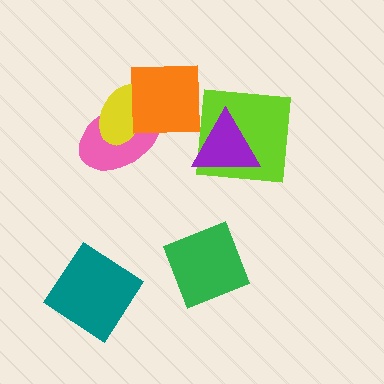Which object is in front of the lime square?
The purple triangle is in front of the lime square.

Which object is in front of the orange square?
The purple triangle is in front of the orange square.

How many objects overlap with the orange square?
3 objects overlap with the orange square.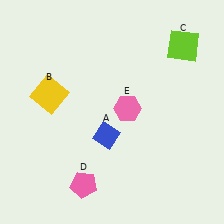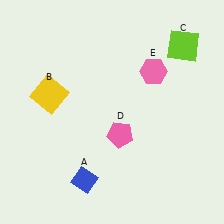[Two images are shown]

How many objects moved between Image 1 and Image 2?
3 objects moved between the two images.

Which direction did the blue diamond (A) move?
The blue diamond (A) moved down.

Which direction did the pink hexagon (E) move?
The pink hexagon (E) moved up.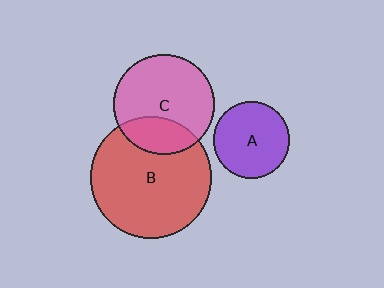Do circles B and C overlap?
Yes.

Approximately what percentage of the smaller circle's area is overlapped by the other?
Approximately 25%.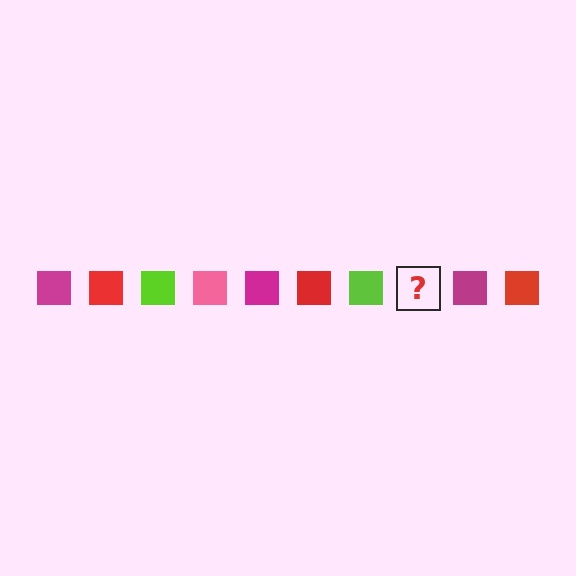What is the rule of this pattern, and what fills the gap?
The rule is that the pattern cycles through magenta, red, lime, pink squares. The gap should be filled with a pink square.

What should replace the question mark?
The question mark should be replaced with a pink square.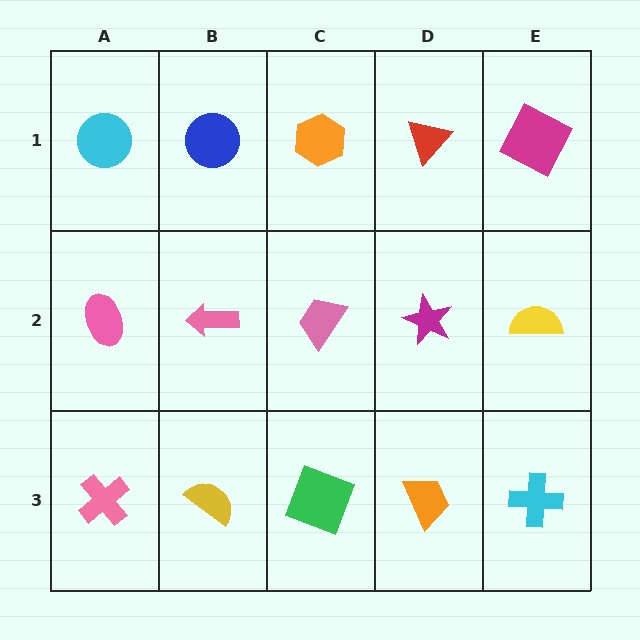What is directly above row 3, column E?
A yellow semicircle.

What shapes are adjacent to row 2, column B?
A blue circle (row 1, column B), a yellow semicircle (row 3, column B), a pink ellipse (row 2, column A), a pink trapezoid (row 2, column C).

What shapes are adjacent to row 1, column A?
A pink ellipse (row 2, column A), a blue circle (row 1, column B).